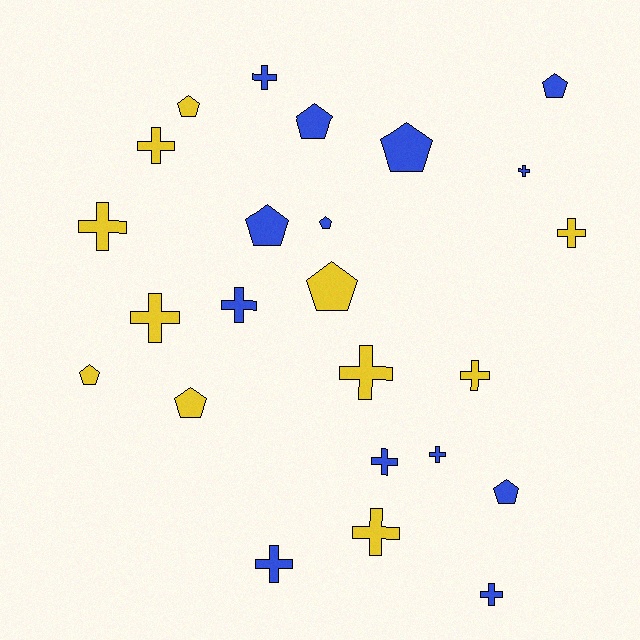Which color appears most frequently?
Blue, with 13 objects.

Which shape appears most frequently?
Cross, with 14 objects.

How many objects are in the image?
There are 24 objects.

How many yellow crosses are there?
There are 7 yellow crosses.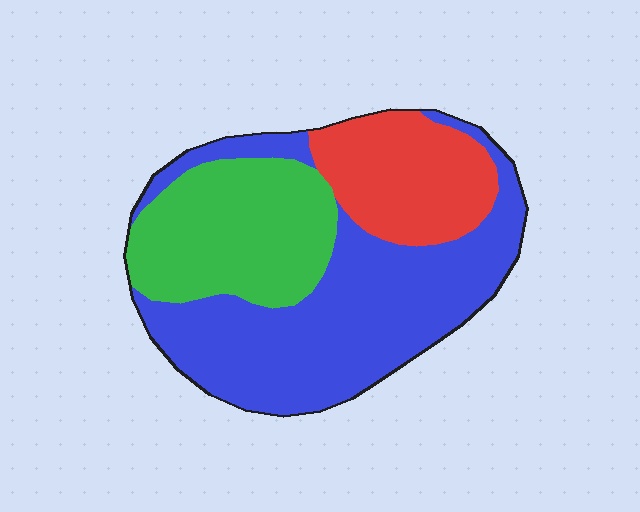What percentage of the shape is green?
Green covers about 30% of the shape.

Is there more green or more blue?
Blue.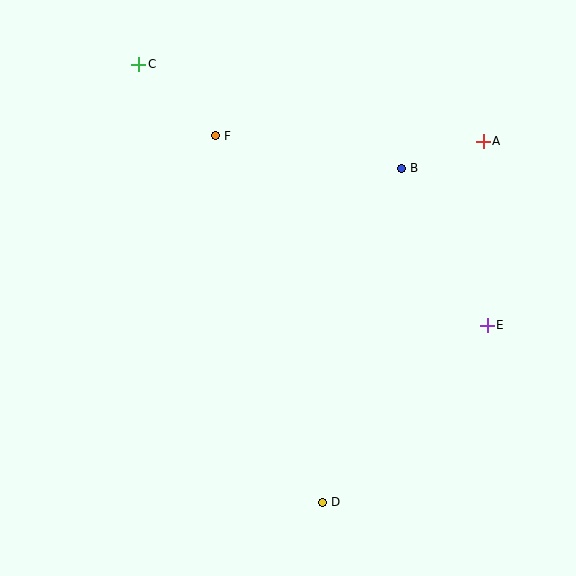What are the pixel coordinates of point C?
Point C is at (139, 64).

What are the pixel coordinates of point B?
Point B is at (401, 168).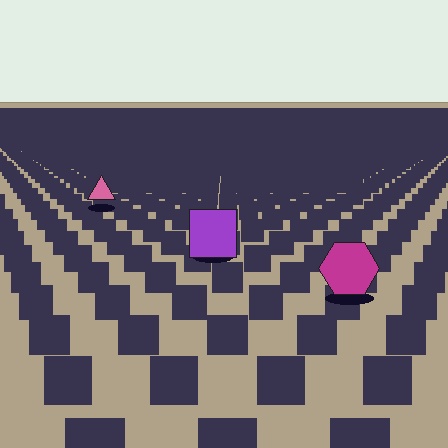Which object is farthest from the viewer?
The pink triangle is farthest from the viewer. It appears smaller and the ground texture around it is denser.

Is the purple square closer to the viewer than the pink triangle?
Yes. The purple square is closer — you can tell from the texture gradient: the ground texture is coarser near it.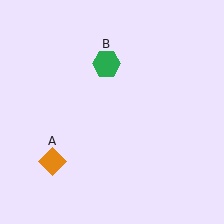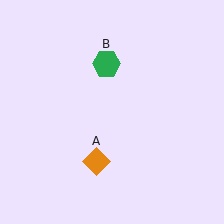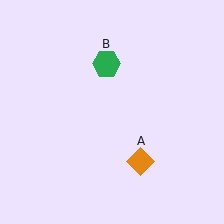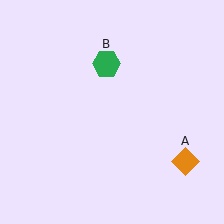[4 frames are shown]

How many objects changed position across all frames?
1 object changed position: orange diamond (object A).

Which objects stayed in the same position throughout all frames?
Green hexagon (object B) remained stationary.